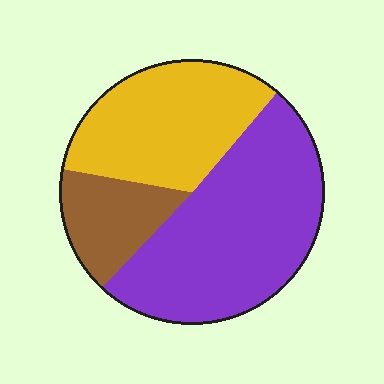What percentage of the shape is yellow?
Yellow takes up about one third (1/3) of the shape.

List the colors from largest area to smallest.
From largest to smallest: purple, yellow, brown.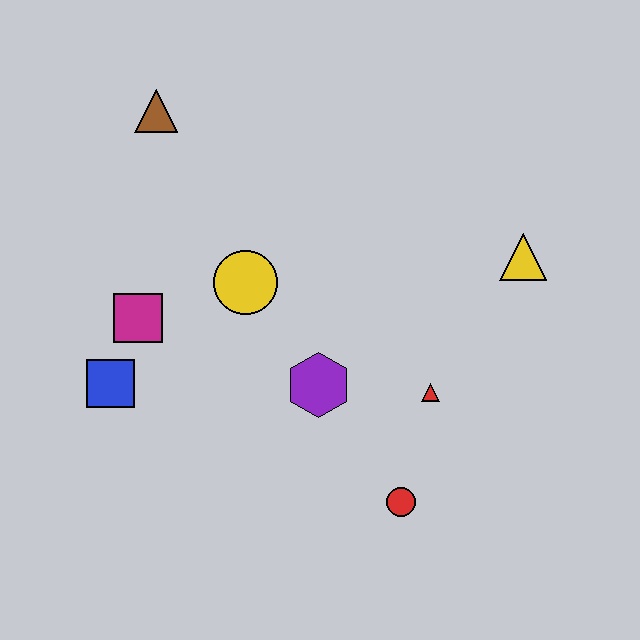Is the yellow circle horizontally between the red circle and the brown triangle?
Yes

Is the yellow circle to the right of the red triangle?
No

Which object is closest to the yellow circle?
The magenta square is closest to the yellow circle.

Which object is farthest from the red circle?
The brown triangle is farthest from the red circle.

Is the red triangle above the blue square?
No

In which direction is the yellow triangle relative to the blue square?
The yellow triangle is to the right of the blue square.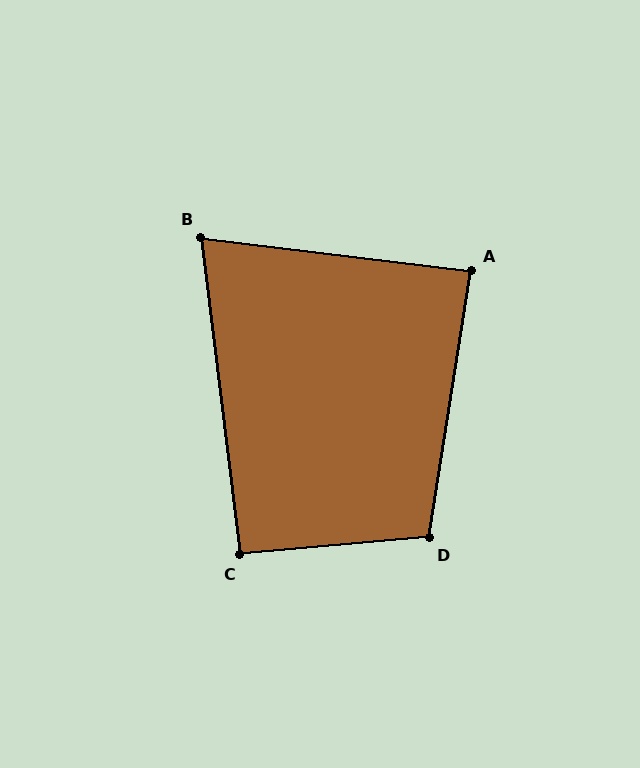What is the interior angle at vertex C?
Approximately 92 degrees (approximately right).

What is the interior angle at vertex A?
Approximately 88 degrees (approximately right).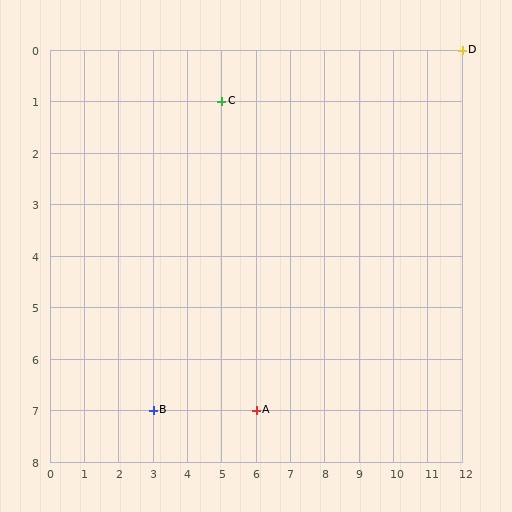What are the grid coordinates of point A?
Point A is at grid coordinates (6, 7).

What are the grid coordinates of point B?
Point B is at grid coordinates (3, 7).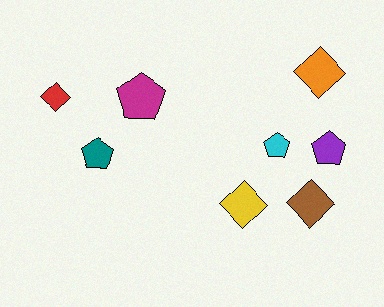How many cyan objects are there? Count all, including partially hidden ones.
There is 1 cyan object.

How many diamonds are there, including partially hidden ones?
There are 4 diamonds.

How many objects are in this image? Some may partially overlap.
There are 8 objects.